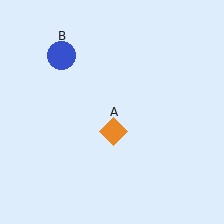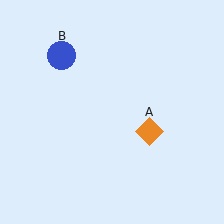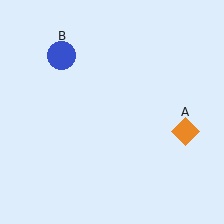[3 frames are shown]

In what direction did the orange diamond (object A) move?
The orange diamond (object A) moved right.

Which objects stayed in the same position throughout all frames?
Blue circle (object B) remained stationary.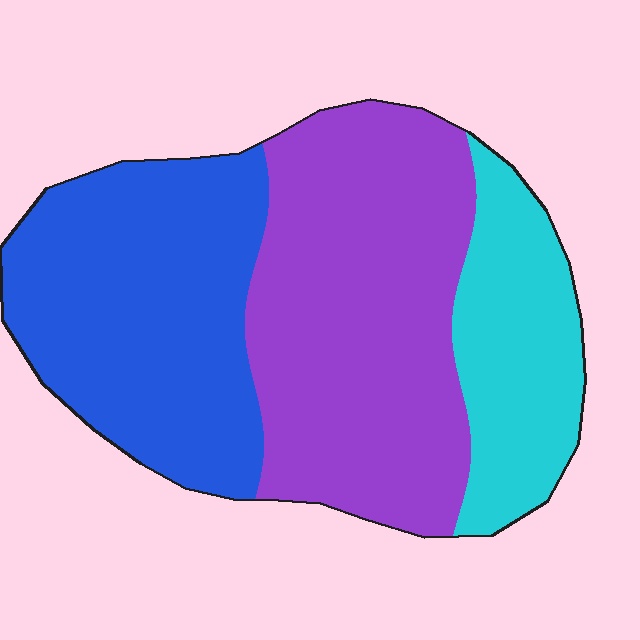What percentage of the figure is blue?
Blue takes up about three eighths (3/8) of the figure.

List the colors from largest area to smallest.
From largest to smallest: purple, blue, cyan.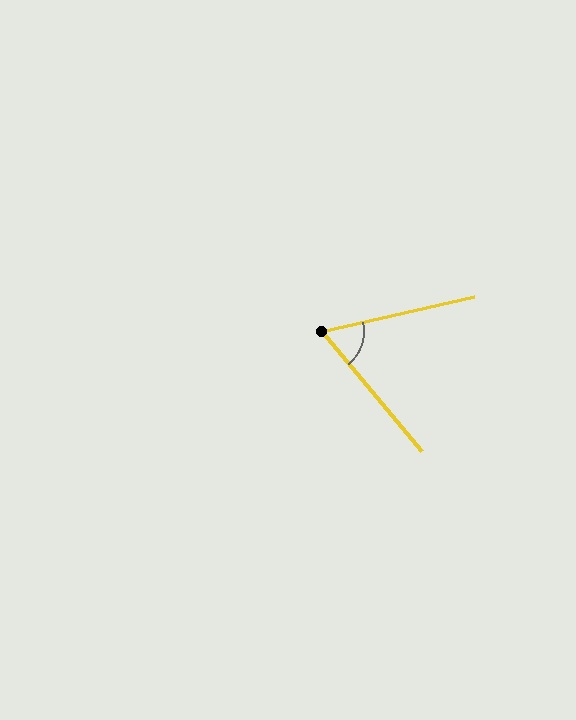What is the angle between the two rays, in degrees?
Approximately 63 degrees.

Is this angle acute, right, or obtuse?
It is acute.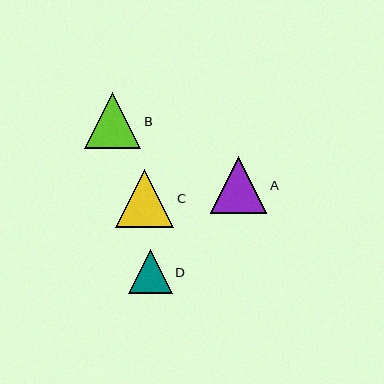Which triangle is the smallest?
Triangle D is the smallest with a size of approximately 44 pixels.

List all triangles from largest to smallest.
From largest to smallest: C, A, B, D.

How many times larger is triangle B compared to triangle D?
Triangle B is approximately 1.3 times the size of triangle D.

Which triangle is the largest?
Triangle C is the largest with a size of approximately 59 pixels.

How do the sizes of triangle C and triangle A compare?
Triangle C and triangle A are approximately the same size.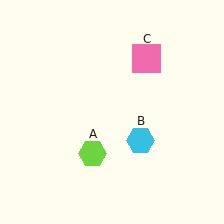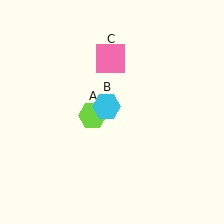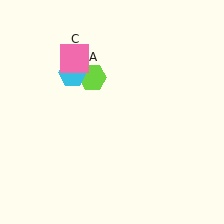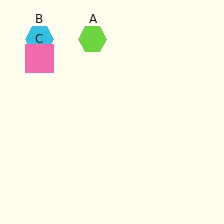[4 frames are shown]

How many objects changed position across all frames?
3 objects changed position: lime hexagon (object A), cyan hexagon (object B), pink square (object C).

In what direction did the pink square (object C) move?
The pink square (object C) moved left.